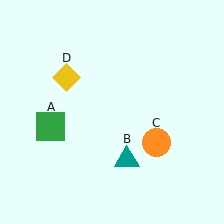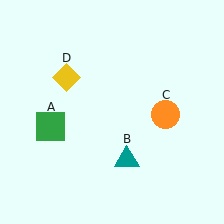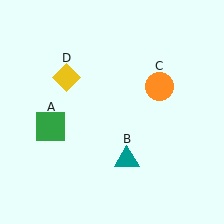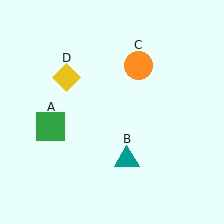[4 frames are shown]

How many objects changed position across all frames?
1 object changed position: orange circle (object C).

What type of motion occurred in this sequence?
The orange circle (object C) rotated counterclockwise around the center of the scene.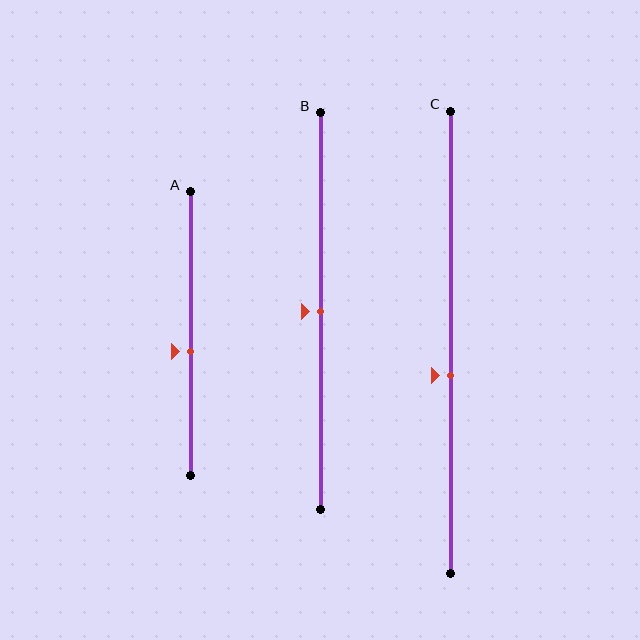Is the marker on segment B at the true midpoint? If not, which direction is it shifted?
Yes, the marker on segment B is at the true midpoint.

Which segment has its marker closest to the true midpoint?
Segment B has its marker closest to the true midpoint.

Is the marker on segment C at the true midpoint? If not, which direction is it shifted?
No, the marker on segment C is shifted downward by about 7% of the segment length.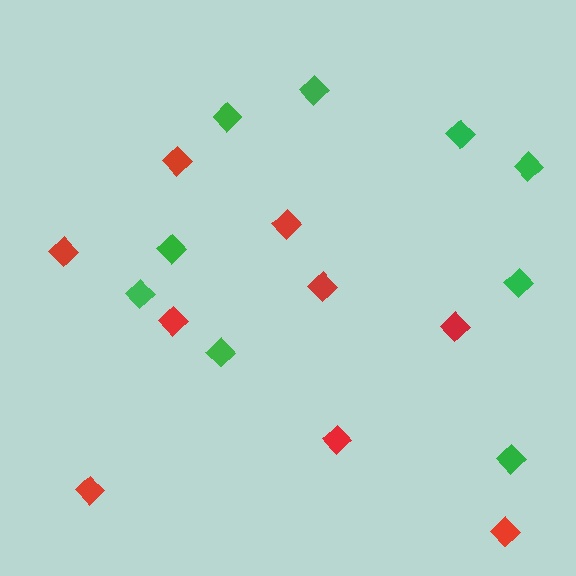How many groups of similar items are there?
There are 2 groups: one group of red diamonds (9) and one group of green diamonds (9).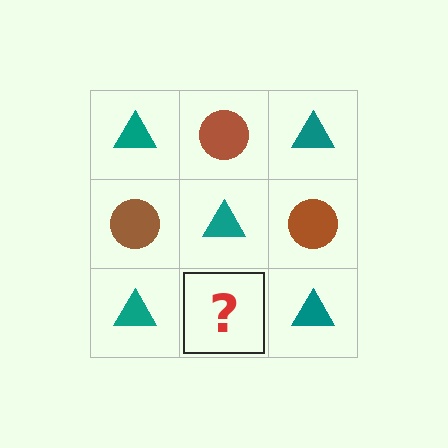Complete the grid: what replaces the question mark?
The question mark should be replaced with a brown circle.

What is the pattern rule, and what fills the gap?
The rule is that it alternates teal triangle and brown circle in a checkerboard pattern. The gap should be filled with a brown circle.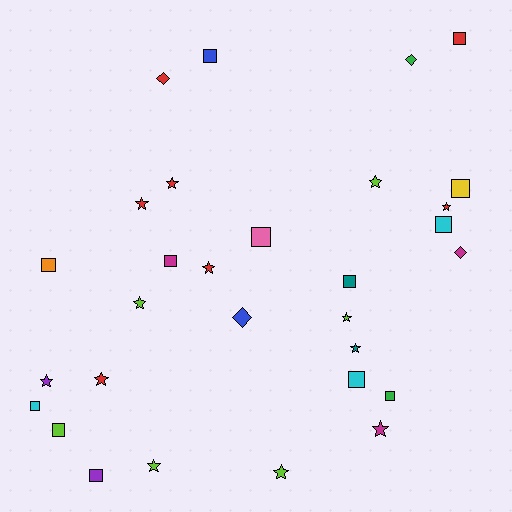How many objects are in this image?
There are 30 objects.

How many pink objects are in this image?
There is 1 pink object.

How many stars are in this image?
There are 13 stars.